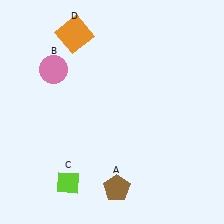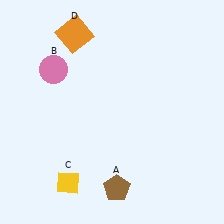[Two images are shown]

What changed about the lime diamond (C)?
In Image 1, C is lime. In Image 2, it changed to yellow.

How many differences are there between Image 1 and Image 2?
There is 1 difference between the two images.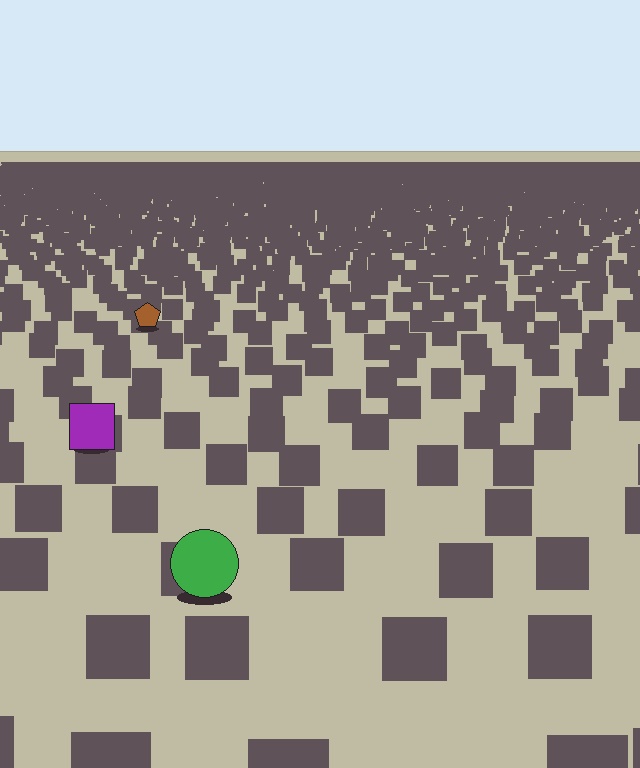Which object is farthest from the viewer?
The brown pentagon is farthest from the viewer. It appears smaller and the ground texture around it is denser.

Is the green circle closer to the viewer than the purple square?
Yes. The green circle is closer — you can tell from the texture gradient: the ground texture is coarser near it.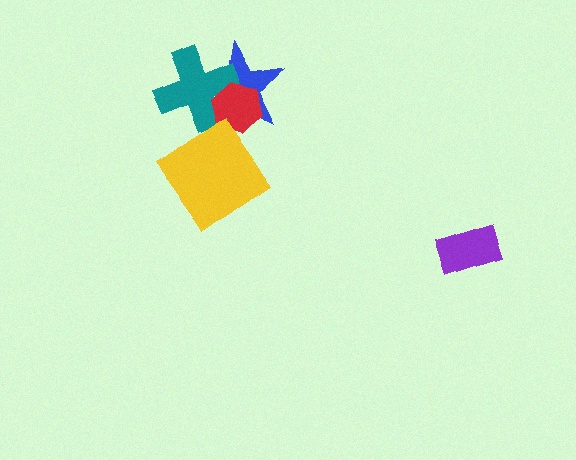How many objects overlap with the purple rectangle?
0 objects overlap with the purple rectangle.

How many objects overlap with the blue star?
2 objects overlap with the blue star.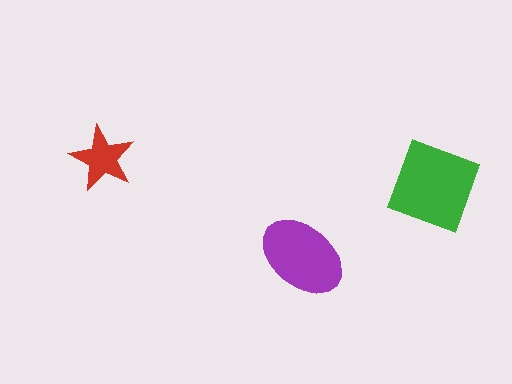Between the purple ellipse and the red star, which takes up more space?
The purple ellipse.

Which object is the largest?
The green square.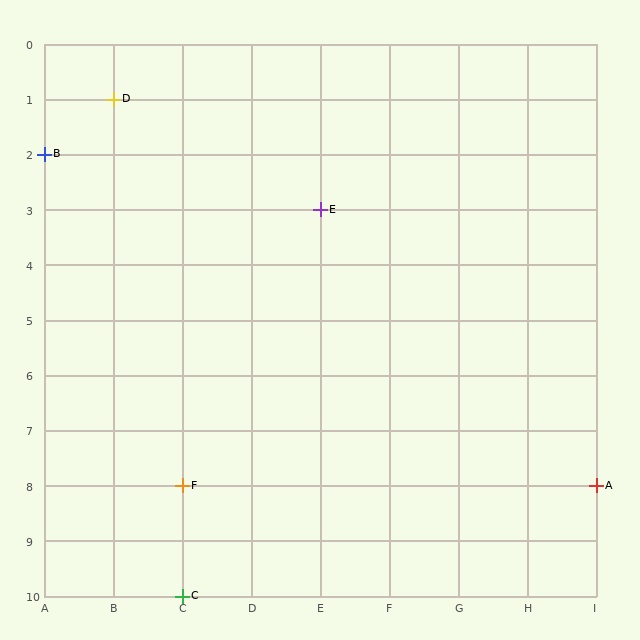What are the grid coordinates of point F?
Point F is at grid coordinates (C, 8).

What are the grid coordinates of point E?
Point E is at grid coordinates (E, 3).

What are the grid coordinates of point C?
Point C is at grid coordinates (C, 10).